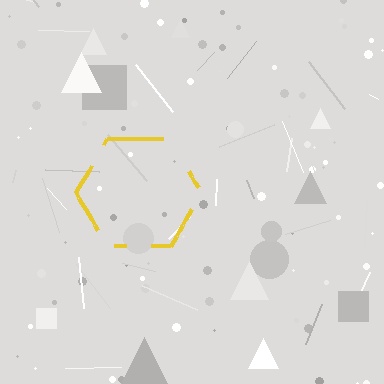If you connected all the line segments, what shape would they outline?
They would outline a hexagon.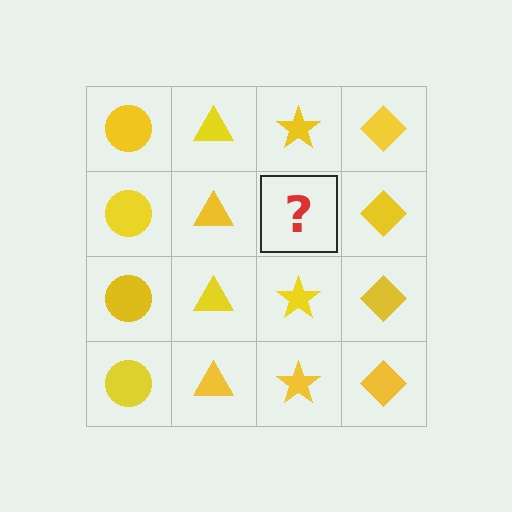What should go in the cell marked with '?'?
The missing cell should contain a yellow star.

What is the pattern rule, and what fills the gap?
The rule is that each column has a consistent shape. The gap should be filled with a yellow star.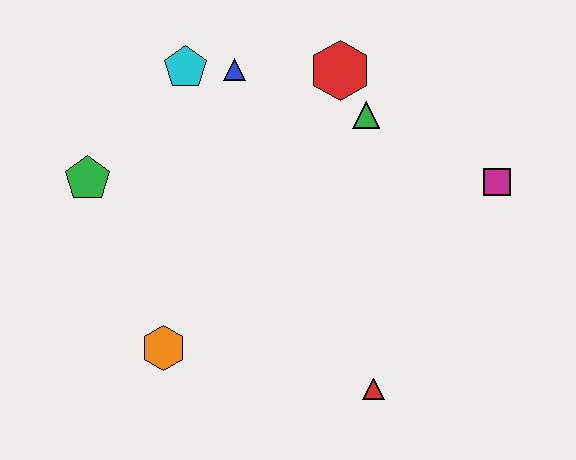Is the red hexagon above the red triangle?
Yes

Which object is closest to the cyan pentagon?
The blue triangle is closest to the cyan pentagon.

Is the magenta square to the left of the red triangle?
No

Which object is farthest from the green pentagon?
The magenta square is farthest from the green pentagon.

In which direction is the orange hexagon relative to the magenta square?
The orange hexagon is to the left of the magenta square.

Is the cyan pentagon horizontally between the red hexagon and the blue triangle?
No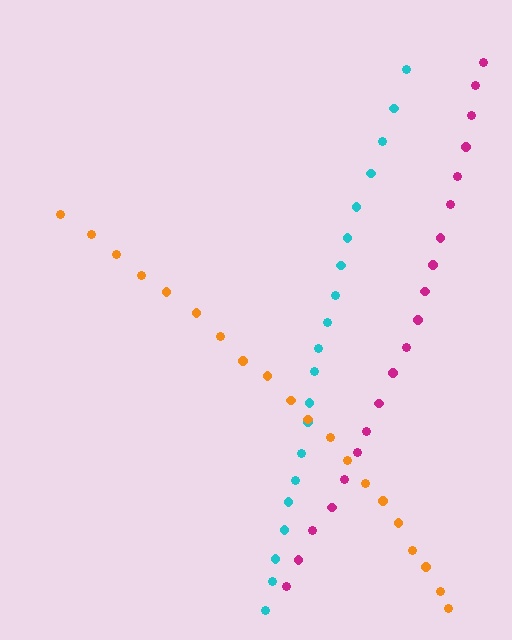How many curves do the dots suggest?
There are 3 distinct paths.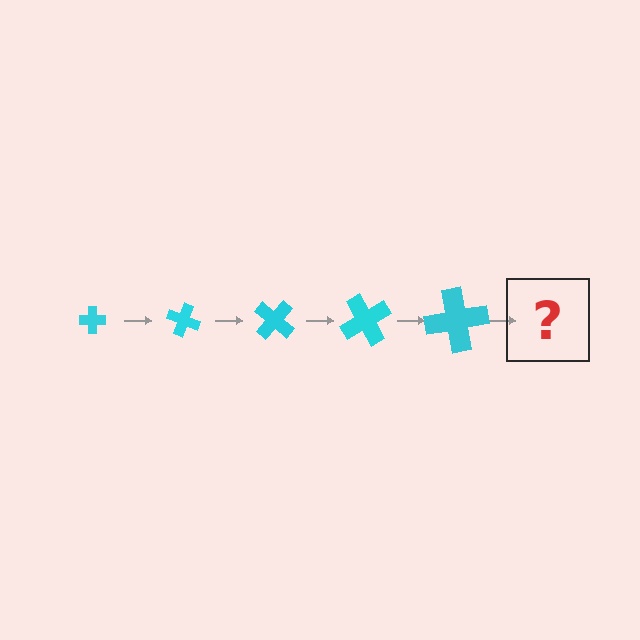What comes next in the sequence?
The next element should be a cross, larger than the previous one and rotated 100 degrees from the start.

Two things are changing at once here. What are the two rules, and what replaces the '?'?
The two rules are that the cross grows larger each step and it rotates 20 degrees each step. The '?' should be a cross, larger than the previous one and rotated 100 degrees from the start.